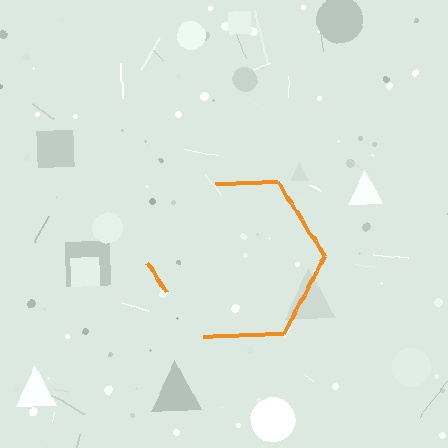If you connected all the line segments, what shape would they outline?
They would outline a hexagon.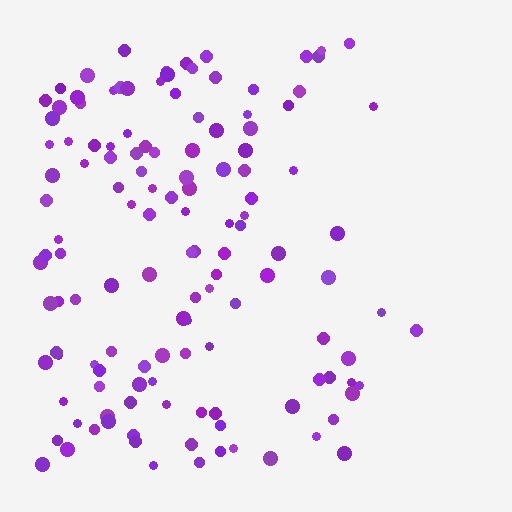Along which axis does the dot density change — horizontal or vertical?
Horizontal.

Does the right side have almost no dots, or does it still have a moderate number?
Still a moderate number, just noticeably fewer than the left.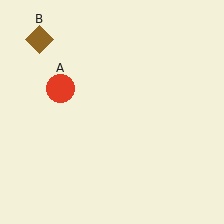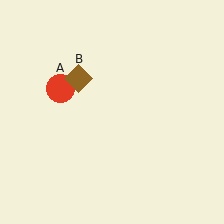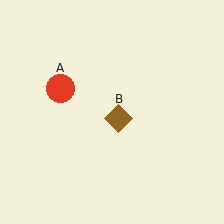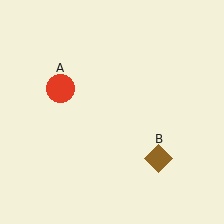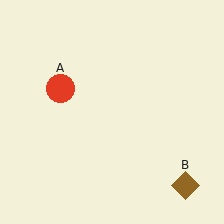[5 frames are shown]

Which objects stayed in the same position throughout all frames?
Red circle (object A) remained stationary.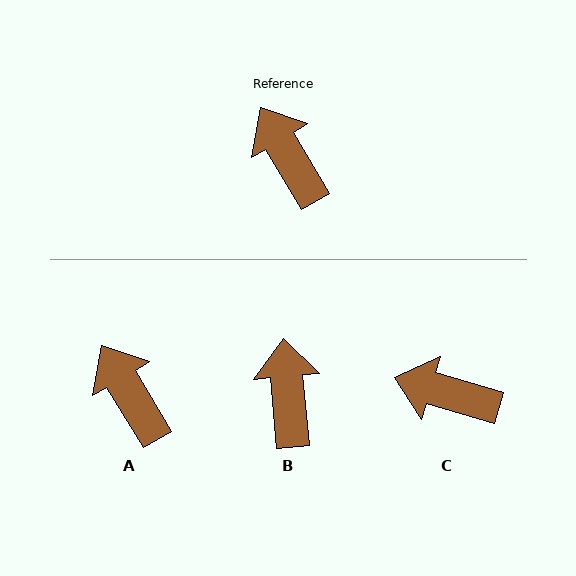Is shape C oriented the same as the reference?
No, it is off by about 43 degrees.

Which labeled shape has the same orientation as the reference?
A.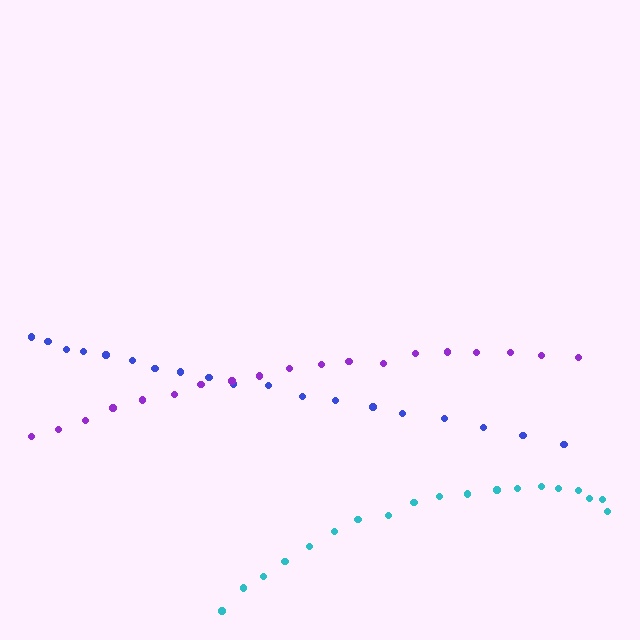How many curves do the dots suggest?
There are 3 distinct paths.